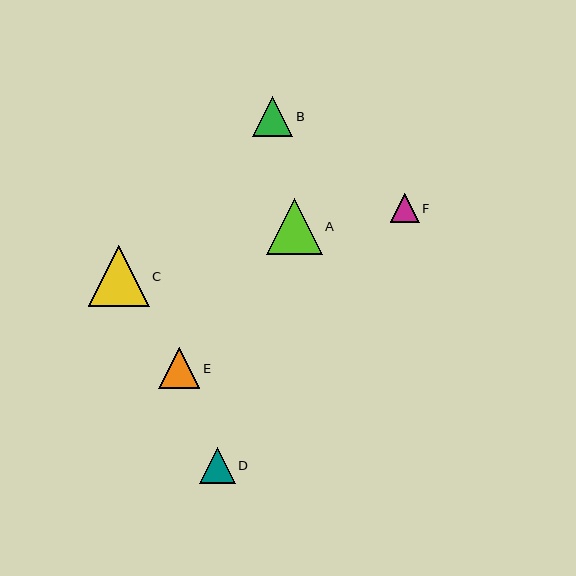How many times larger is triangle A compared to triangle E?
Triangle A is approximately 1.4 times the size of triangle E.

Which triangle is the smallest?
Triangle F is the smallest with a size of approximately 29 pixels.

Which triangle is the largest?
Triangle C is the largest with a size of approximately 61 pixels.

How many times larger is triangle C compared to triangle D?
Triangle C is approximately 1.7 times the size of triangle D.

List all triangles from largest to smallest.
From largest to smallest: C, A, E, B, D, F.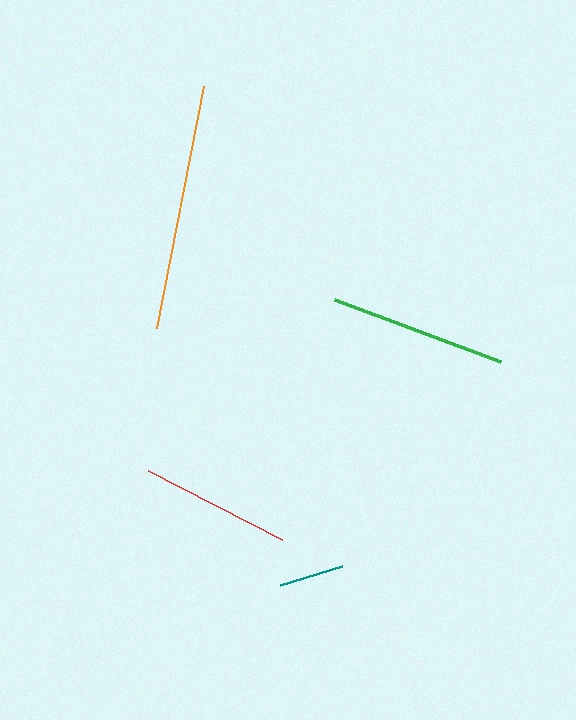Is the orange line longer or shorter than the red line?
The orange line is longer than the red line.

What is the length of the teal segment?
The teal segment is approximately 65 pixels long.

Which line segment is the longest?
The orange line is the longest at approximately 246 pixels.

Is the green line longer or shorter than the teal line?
The green line is longer than the teal line.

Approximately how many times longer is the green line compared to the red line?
The green line is approximately 1.2 times the length of the red line.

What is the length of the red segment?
The red segment is approximately 150 pixels long.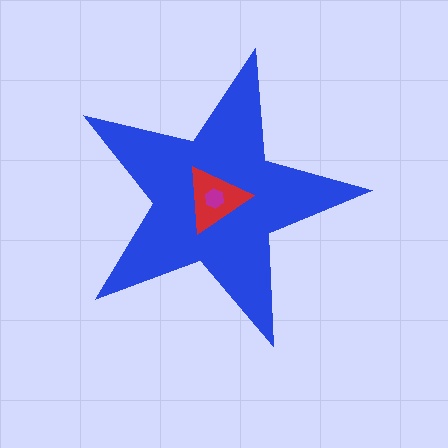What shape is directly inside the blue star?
The red triangle.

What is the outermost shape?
The blue star.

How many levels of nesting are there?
3.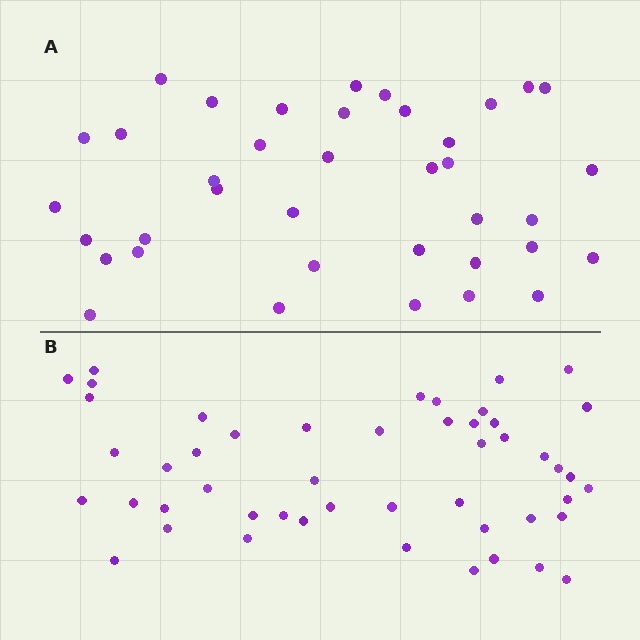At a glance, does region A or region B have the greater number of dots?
Region B (the bottom region) has more dots.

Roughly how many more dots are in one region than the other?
Region B has roughly 12 or so more dots than region A.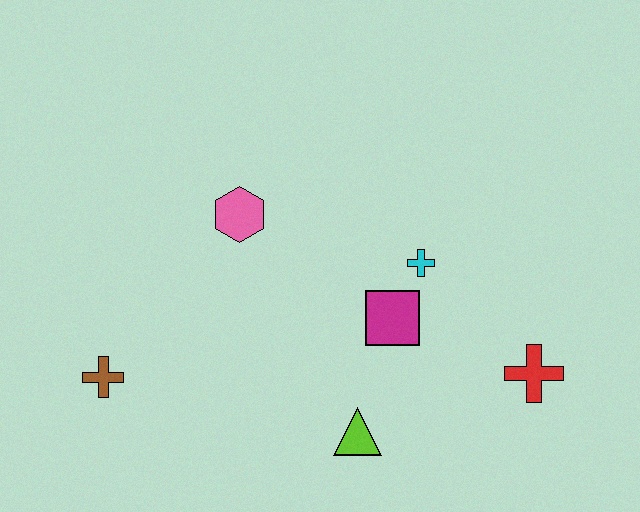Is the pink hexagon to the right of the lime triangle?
No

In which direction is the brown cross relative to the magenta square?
The brown cross is to the left of the magenta square.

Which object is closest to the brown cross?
The pink hexagon is closest to the brown cross.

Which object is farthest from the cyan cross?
The brown cross is farthest from the cyan cross.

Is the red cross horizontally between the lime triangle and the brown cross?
No